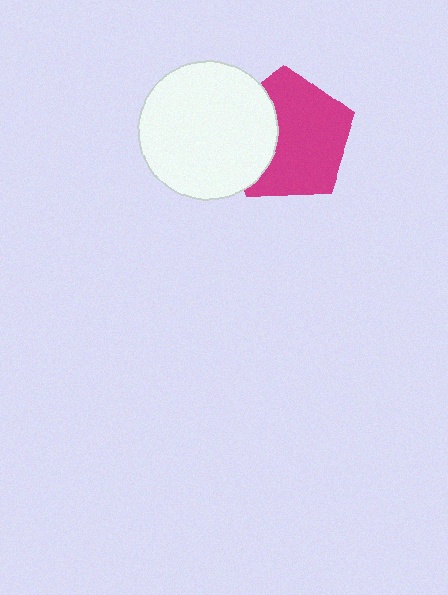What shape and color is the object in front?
The object in front is a white circle.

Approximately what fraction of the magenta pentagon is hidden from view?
Roughly 32% of the magenta pentagon is hidden behind the white circle.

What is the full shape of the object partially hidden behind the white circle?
The partially hidden object is a magenta pentagon.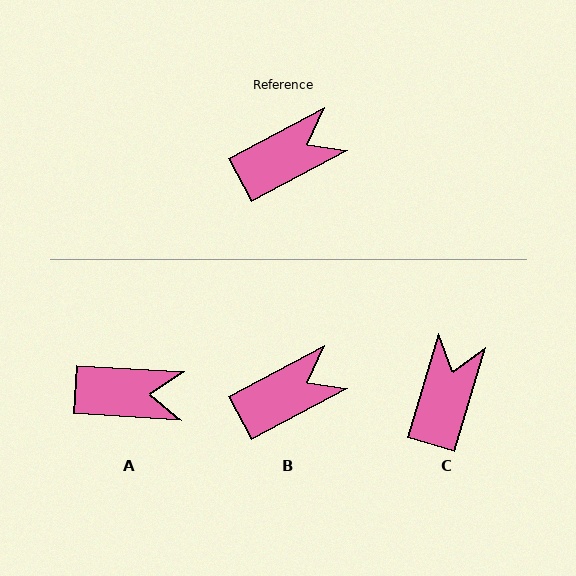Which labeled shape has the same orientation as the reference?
B.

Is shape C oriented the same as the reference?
No, it is off by about 45 degrees.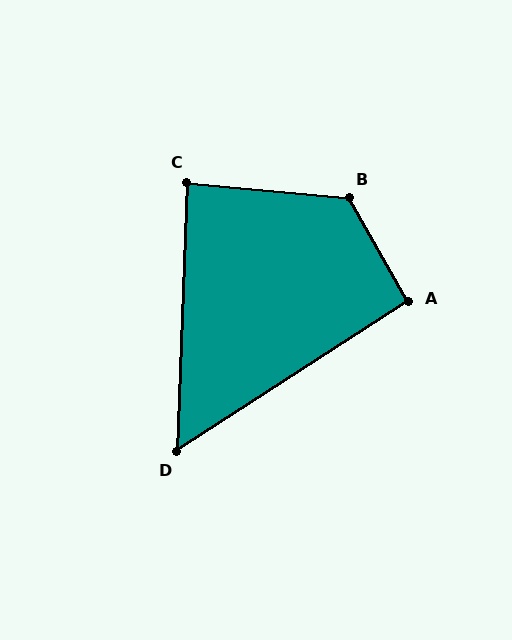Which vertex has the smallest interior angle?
D, at approximately 55 degrees.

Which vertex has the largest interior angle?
B, at approximately 125 degrees.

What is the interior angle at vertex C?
Approximately 87 degrees (approximately right).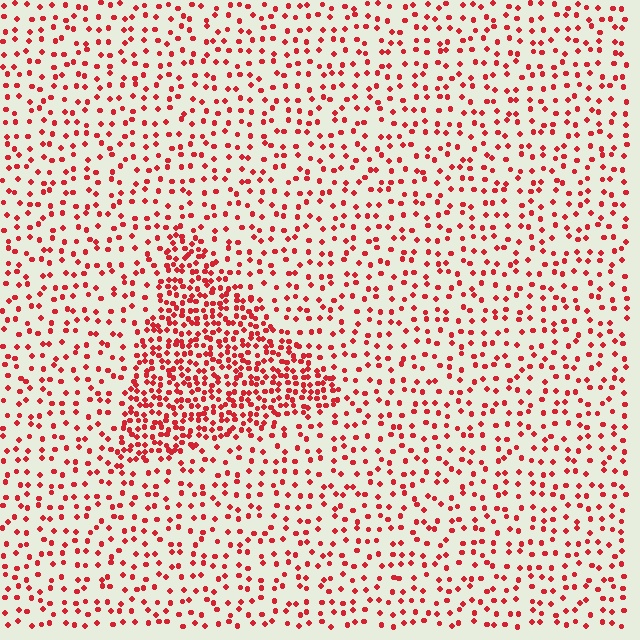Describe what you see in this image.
The image contains small red elements arranged at two different densities. A triangle-shaped region is visible where the elements are more densely packed than the surrounding area.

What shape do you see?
I see a triangle.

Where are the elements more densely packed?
The elements are more densely packed inside the triangle boundary.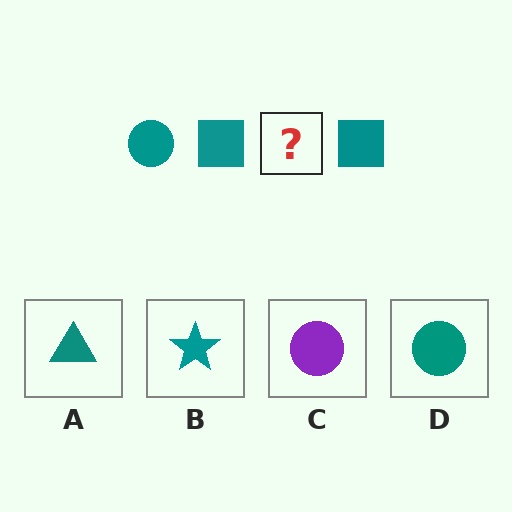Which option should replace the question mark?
Option D.